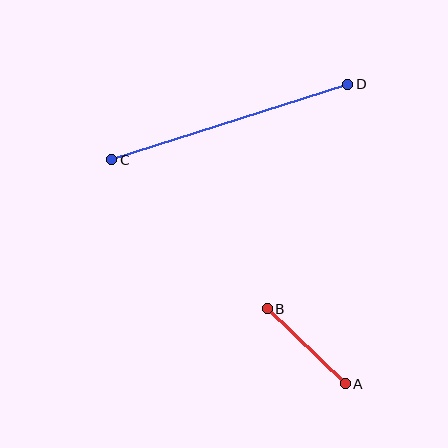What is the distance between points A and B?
The distance is approximately 109 pixels.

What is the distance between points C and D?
The distance is approximately 248 pixels.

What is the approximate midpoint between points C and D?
The midpoint is at approximately (230, 122) pixels.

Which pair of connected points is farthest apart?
Points C and D are farthest apart.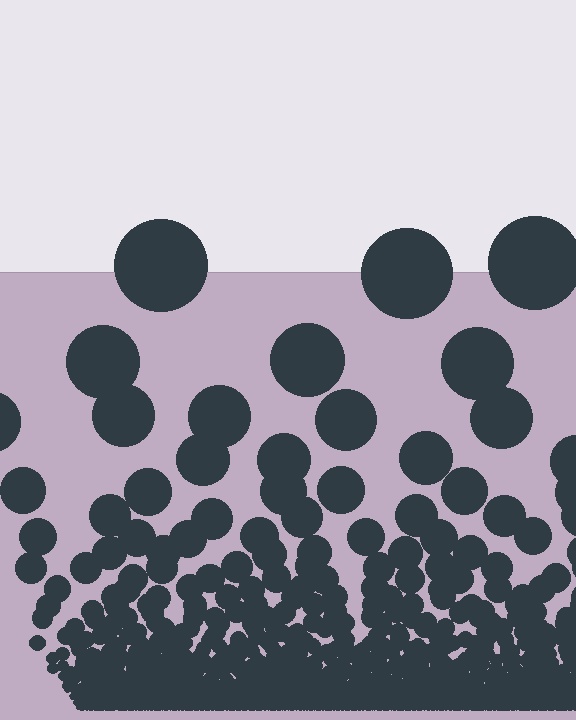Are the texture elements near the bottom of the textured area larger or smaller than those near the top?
Smaller. The gradient is inverted — elements near the bottom are smaller and denser.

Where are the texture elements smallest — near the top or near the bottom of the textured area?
Near the bottom.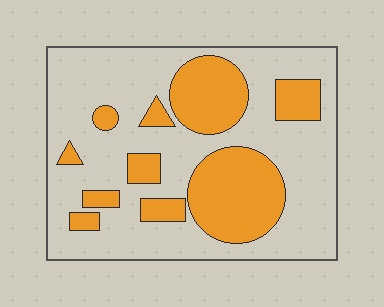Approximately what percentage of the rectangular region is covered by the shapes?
Approximately 30%.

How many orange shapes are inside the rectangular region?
10.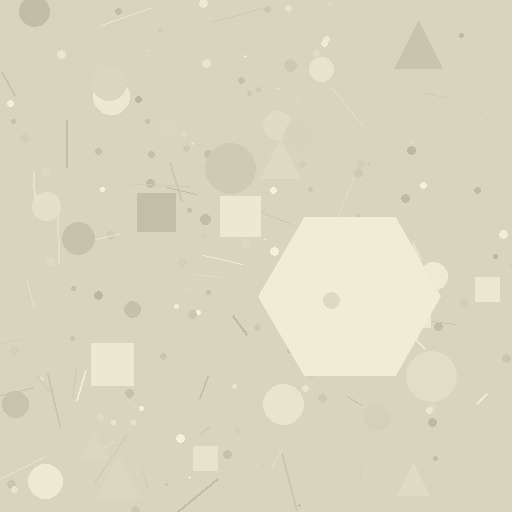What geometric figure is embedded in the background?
A hexagon is embedded in the background.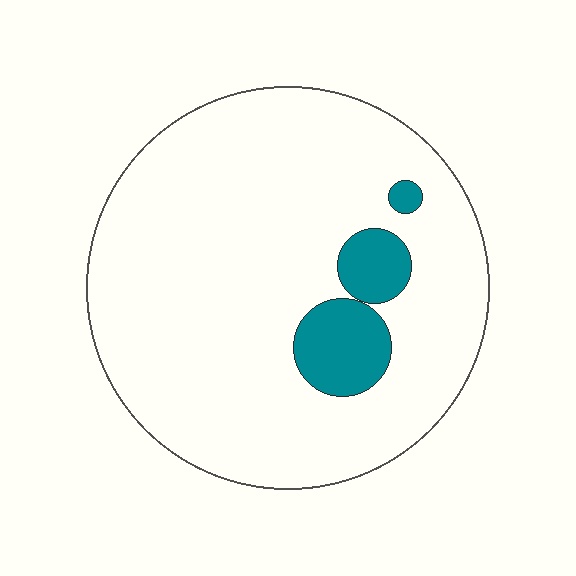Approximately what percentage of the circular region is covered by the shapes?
Approximately 10%.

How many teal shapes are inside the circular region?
3.